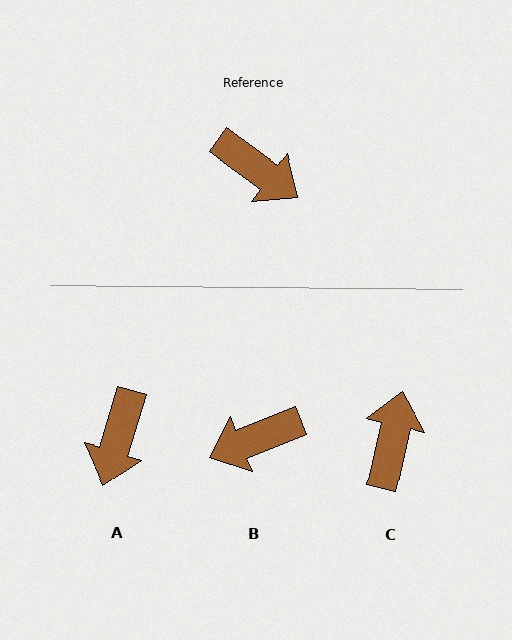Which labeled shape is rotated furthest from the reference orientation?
B, about 122 degrees away.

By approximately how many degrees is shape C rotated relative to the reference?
Approximately 113 degrees counter-clockwise.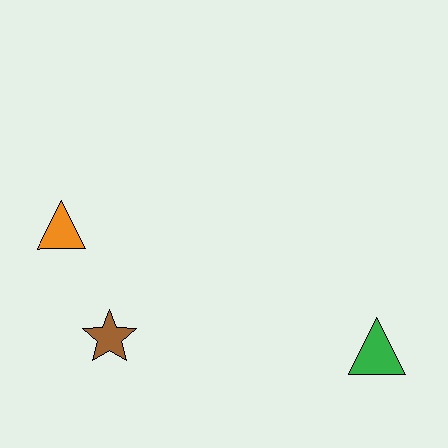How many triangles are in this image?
There are 2 triangles.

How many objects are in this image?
There are 3 objects.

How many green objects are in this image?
There is 1 green object.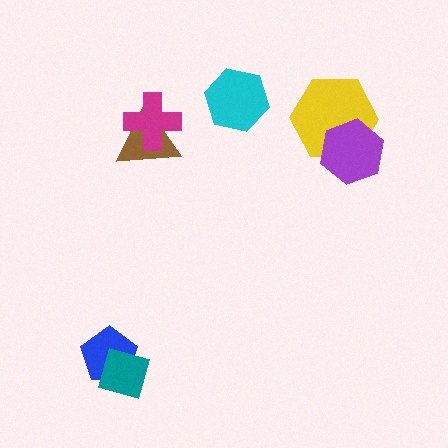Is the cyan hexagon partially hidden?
No, no other shape covers it.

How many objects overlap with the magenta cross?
1 object overlaps with the magenta cross.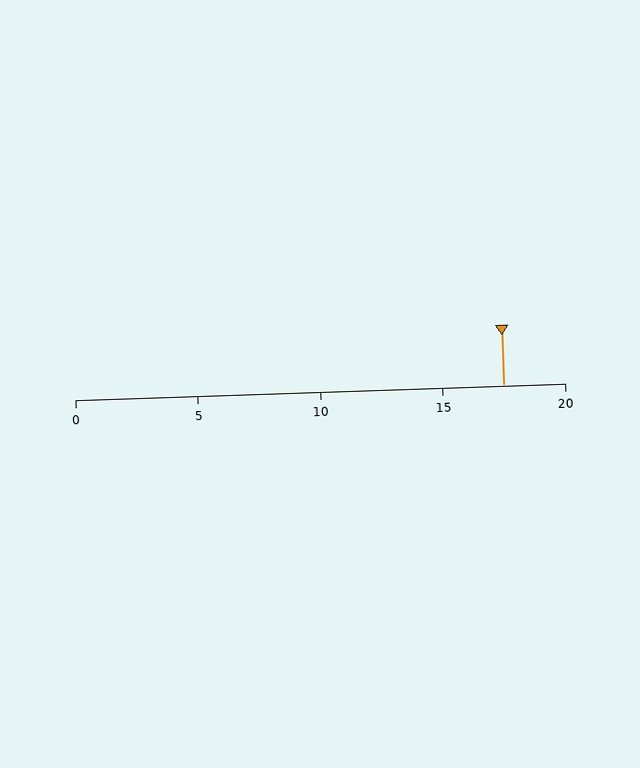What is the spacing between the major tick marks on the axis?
The major ticks are spaced 5 apart.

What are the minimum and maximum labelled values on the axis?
The axis runs from 0 to 20.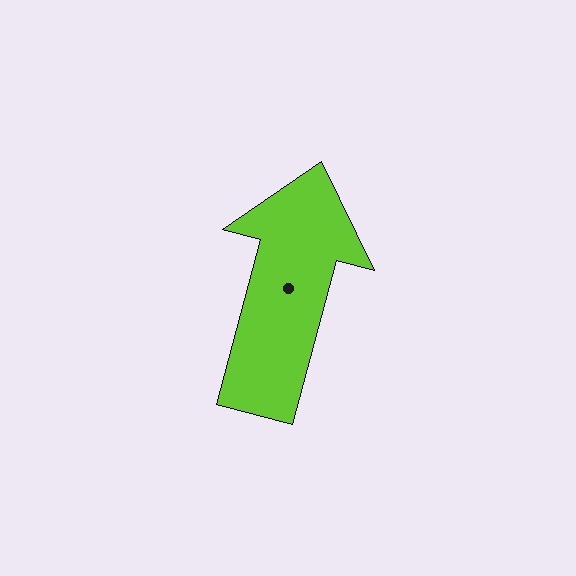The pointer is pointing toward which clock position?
Roughly 12 o'clock.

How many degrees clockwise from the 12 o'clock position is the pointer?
Approximately 15 degrees.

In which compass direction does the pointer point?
North.